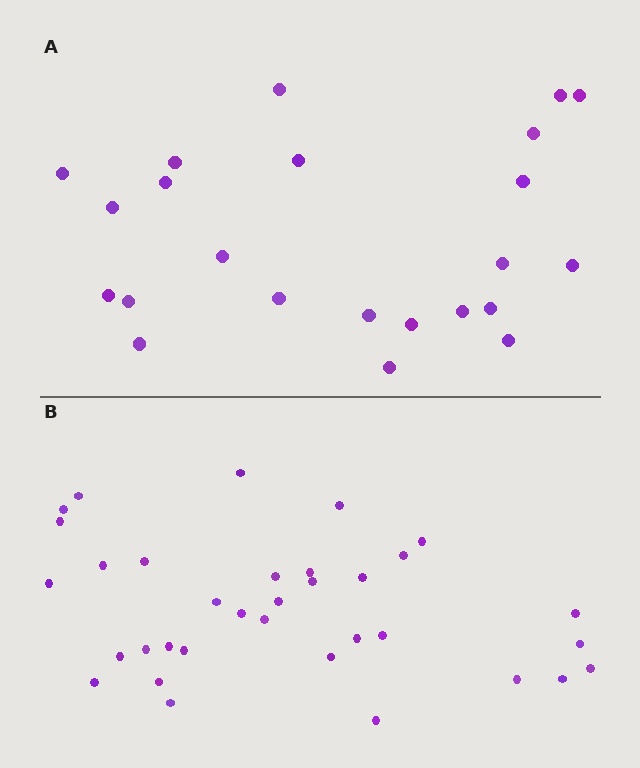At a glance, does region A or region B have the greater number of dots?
Region B (the bottom region) has more dots.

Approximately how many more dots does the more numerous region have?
Region B has roughly 12 or so more dots than region A.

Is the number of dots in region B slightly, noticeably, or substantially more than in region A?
Region B has substantially more. The ratio is roughly 1.5 to 1.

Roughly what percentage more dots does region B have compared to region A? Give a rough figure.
About 50% more.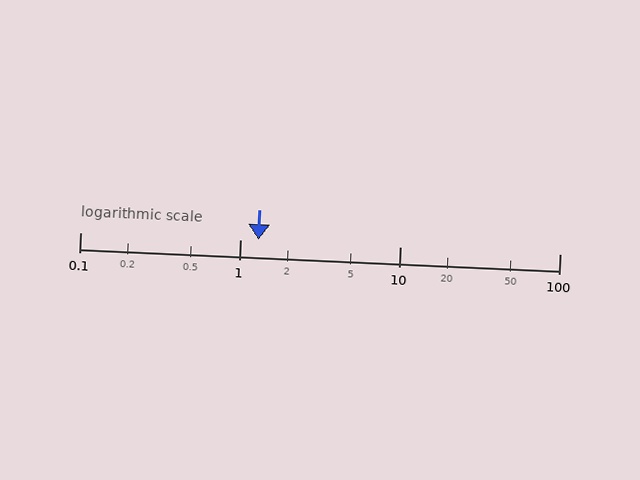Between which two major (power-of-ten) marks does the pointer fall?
The pointer is between 1 and 10.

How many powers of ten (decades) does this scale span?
The scale spans 3 decades, from 0.1 to 100.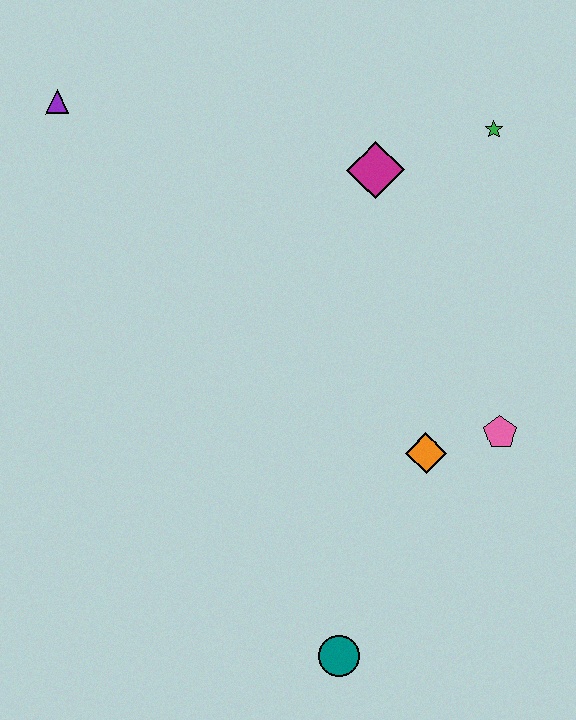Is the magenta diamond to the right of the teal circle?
Yes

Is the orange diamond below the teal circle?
No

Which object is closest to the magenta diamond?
The green star is closest to the magenta diamond.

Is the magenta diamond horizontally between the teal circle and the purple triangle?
No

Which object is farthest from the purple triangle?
The teal circle is farthest from the purple triangle.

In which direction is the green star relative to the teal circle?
The green star is above the teal circle.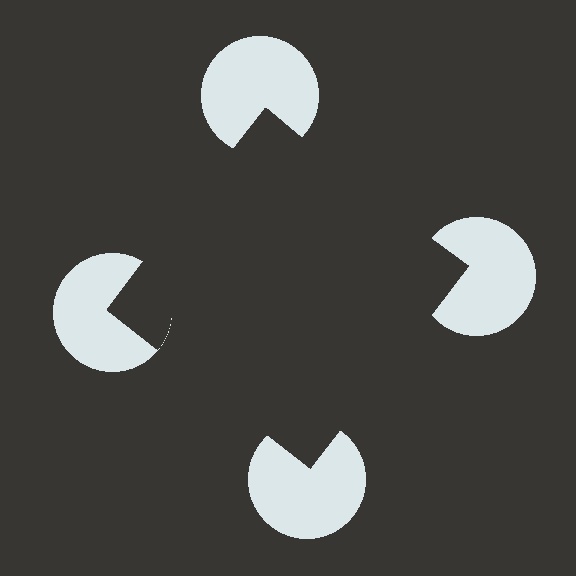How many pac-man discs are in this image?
There are 4 — one at each vertex of the illusory square.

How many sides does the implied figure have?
4 sides.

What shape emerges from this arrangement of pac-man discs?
An illusory square — its edges are inferred from the aligned wedge cuts in the pac-man discs, not physically drawn.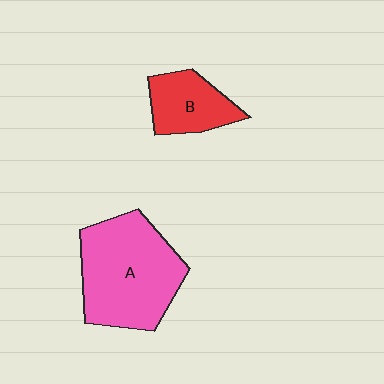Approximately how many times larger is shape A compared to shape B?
Approximately 2.2 times.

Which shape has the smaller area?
Shape B (red).